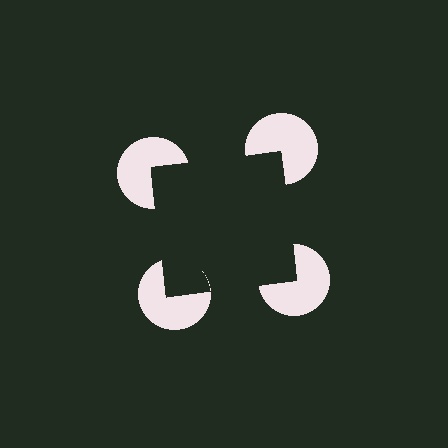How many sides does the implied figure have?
4 sides.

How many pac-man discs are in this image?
There are 4 — one at each vertex of the illusory square.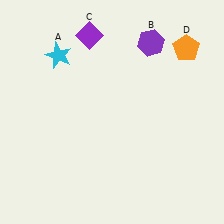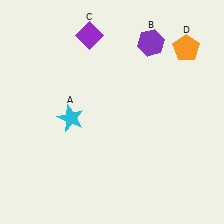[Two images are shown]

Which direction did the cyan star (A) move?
The cyan star (A) moved down.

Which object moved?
The cyan star (A) moved down.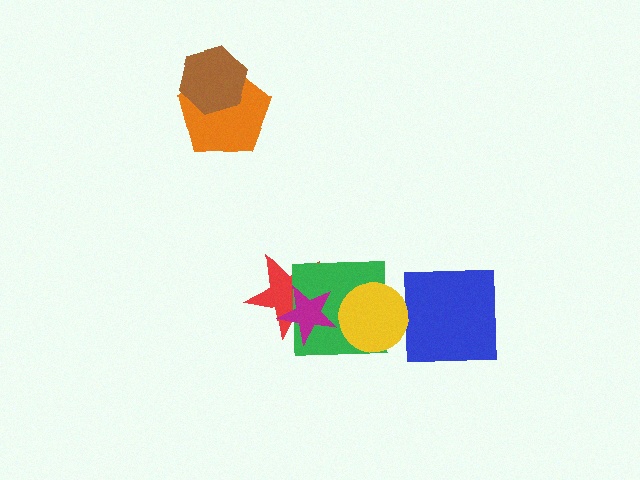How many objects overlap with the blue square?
0 objects overlap with the blue square.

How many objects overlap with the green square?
3 objects overlap with the green square.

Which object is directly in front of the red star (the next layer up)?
The green square is directly in front of the red star.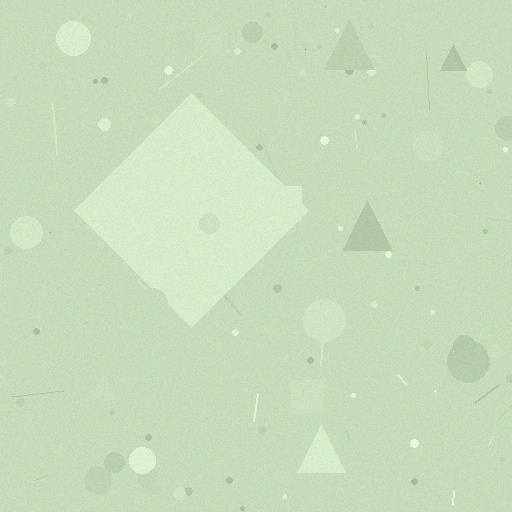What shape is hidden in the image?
A diamond is hidden in the image.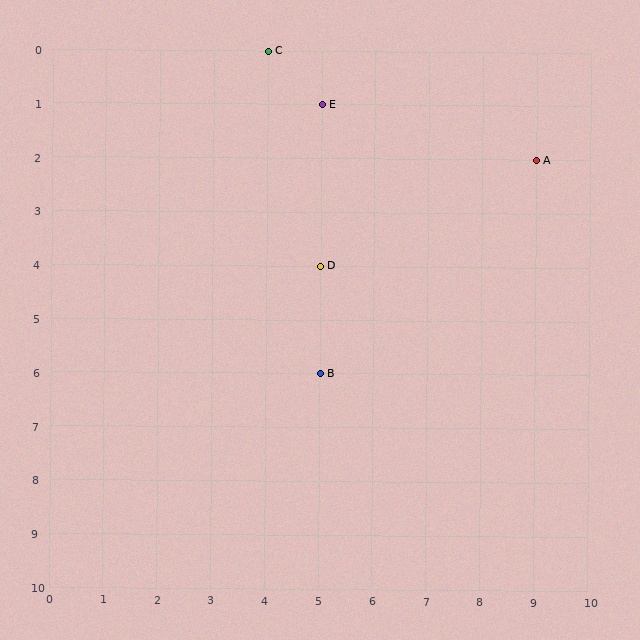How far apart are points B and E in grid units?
Points B and E are 5 rows apart.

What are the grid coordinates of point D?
Point D is at grid coordinates (5, 4).